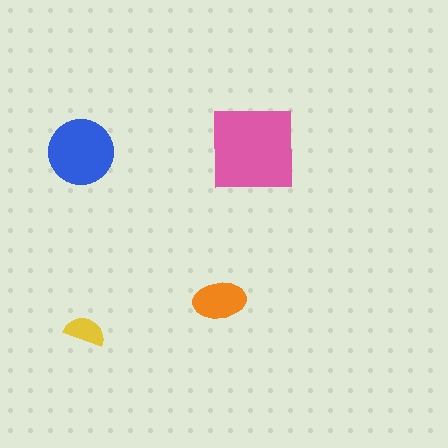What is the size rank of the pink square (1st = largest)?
1st.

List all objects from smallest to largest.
The yellow semicircle, the orange ellipse, the blue circle, the pink square.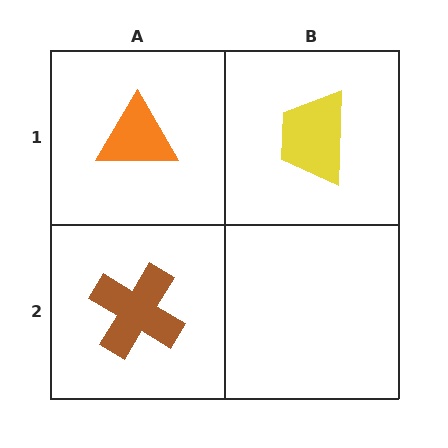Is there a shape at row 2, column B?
No, that cell is empty.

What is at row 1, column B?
A yellow trapezoid.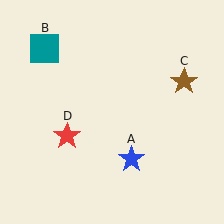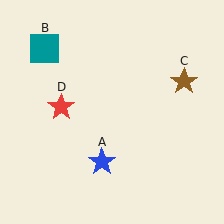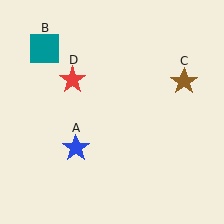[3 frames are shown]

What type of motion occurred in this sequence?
The blue star (object A), red star (object D) rotated clockwise around the center of the scene.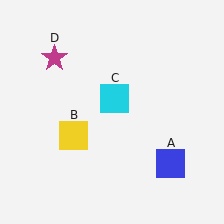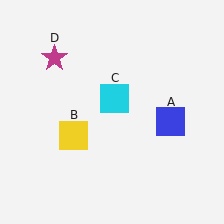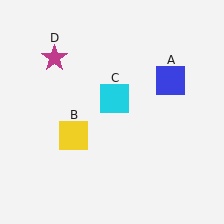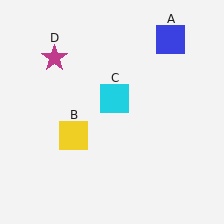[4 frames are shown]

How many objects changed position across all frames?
1 object changed position: blue square (object A).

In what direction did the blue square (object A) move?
The blue square (object A) moved up.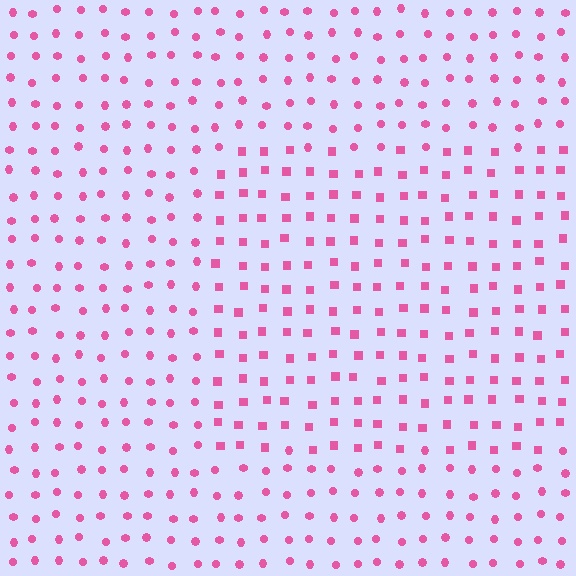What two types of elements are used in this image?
The image uses squares inside the rectangle region and circles outside it.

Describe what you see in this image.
The image is filled with small pink elements arranged in a uniform grid. A rectangle-shaped region contains squares, while the surrounding area contains circles. The boundary is defined purely by the change in element shape.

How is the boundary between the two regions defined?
The boundary is defined by a change in element shape: squares inside vs. circles outside. All elements share the same color and spacing.